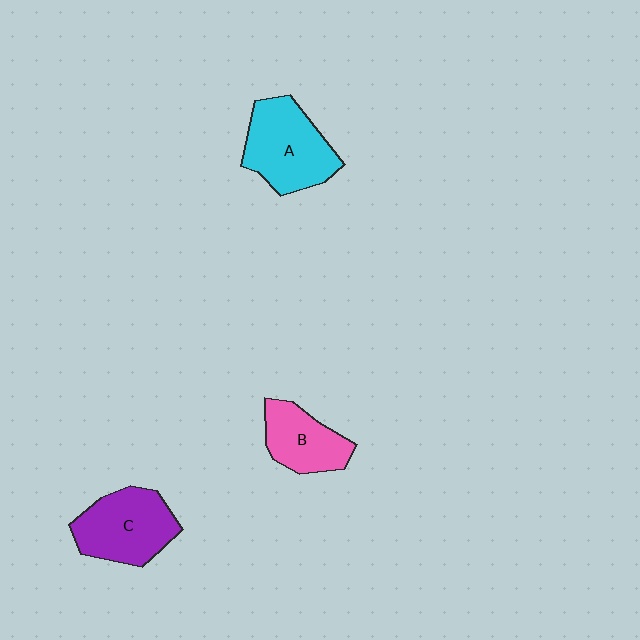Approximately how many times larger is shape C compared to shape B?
Approximately 1.4 times.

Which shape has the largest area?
Shape A (cyan).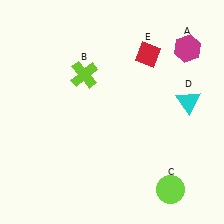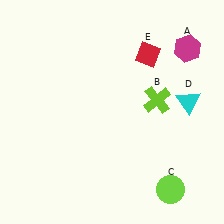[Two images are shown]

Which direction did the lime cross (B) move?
The lime cross (B) moved right.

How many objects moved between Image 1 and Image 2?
1 object moved between the two images.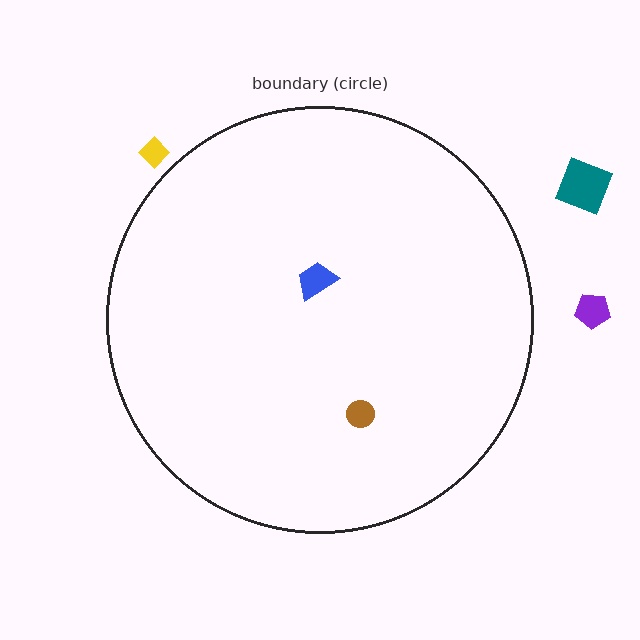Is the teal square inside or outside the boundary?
Outside.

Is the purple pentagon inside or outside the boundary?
Outside.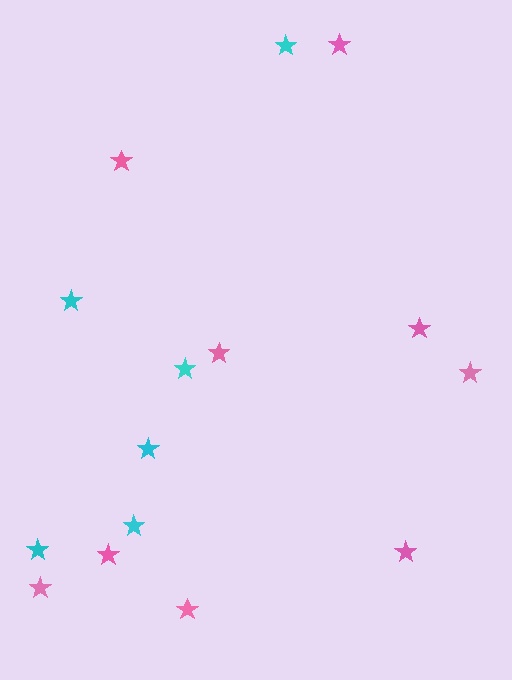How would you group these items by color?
There are 2 groups: one group of pink stars (9) and one group of cyan stars (6).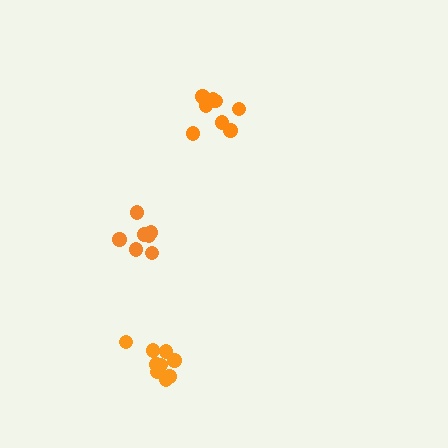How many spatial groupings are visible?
There are 3 spatial groupings.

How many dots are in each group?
Group 1: 8 dots, Group 2: 7 dots, Group 3: 10 dots (25 total).